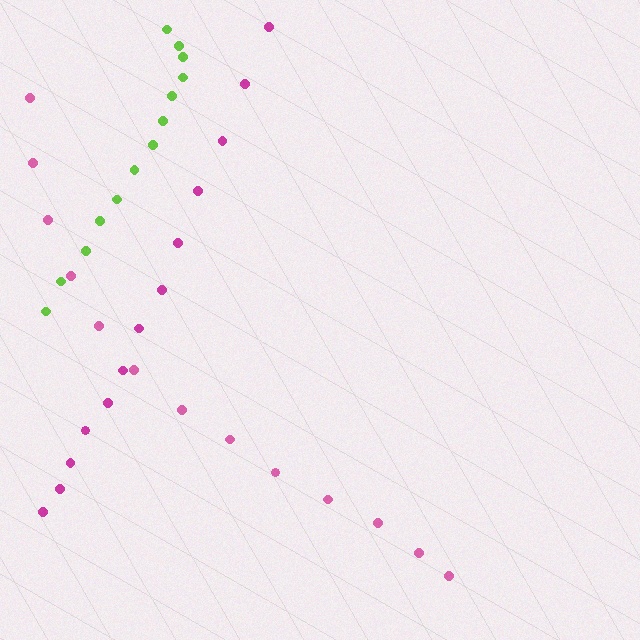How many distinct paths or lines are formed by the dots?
There are 3 distinct paths.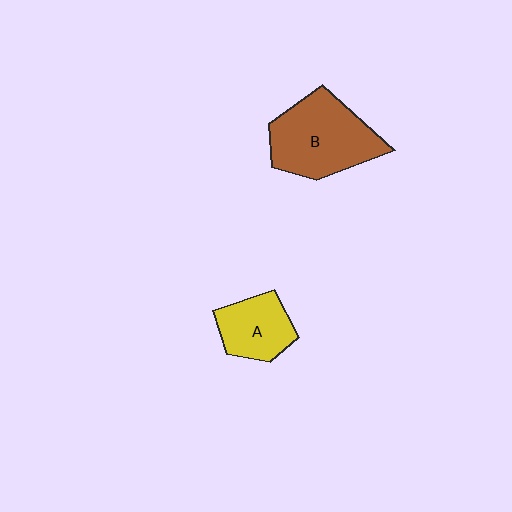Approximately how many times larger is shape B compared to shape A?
Approximately 1.7 times.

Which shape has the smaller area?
Shape A (yellow).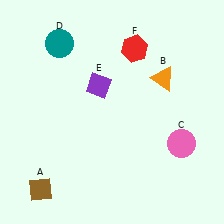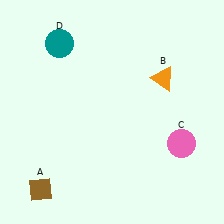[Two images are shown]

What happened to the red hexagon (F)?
The red hexagon (F) was removed in Image 2. It was in the top-right area of Image 1.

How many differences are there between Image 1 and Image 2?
There are 2 differences between the two images.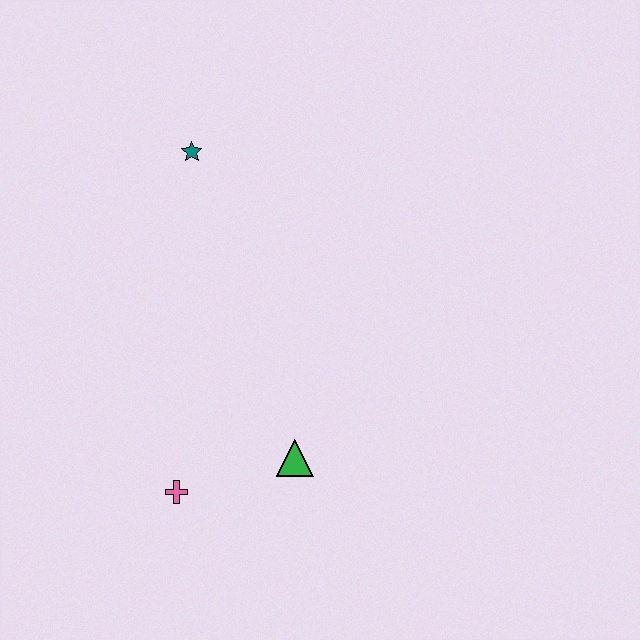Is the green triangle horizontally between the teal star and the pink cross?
No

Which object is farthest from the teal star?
The pink cross is farthest from the teal star.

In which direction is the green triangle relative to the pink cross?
The green triangle is to the right of the pink cross.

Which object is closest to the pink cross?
The green triangle is closest to the pink cross.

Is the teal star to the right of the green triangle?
No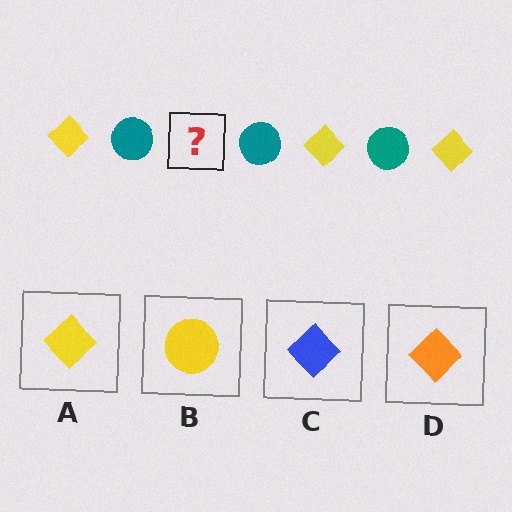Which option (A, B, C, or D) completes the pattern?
A.